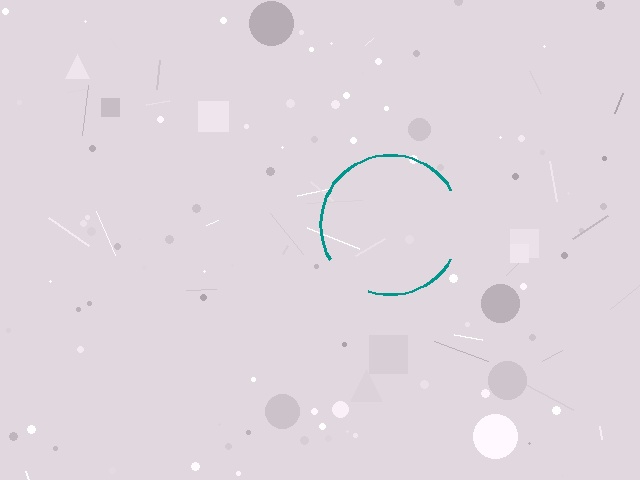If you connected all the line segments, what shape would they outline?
They would outline a circle.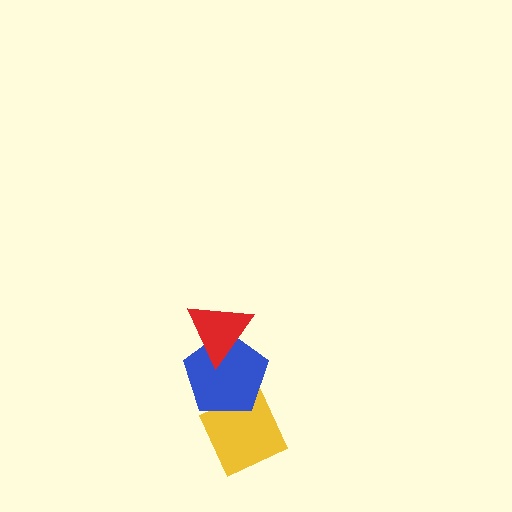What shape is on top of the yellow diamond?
The blue pentagon is on top of the yellow diamond.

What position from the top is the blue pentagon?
The blue pentagon is 2nd from the top.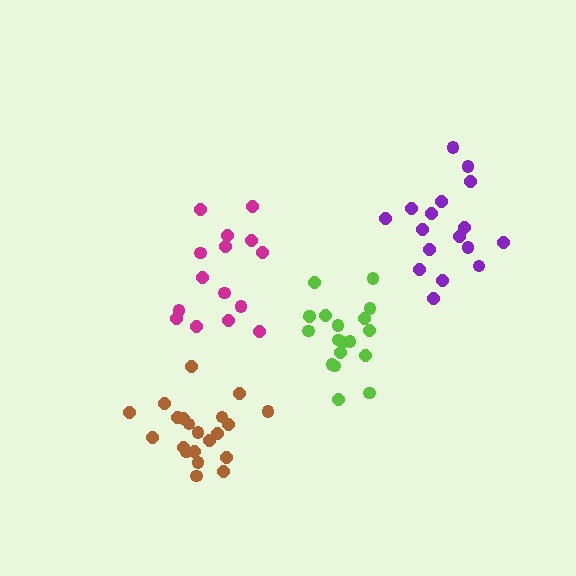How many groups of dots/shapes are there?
There are 4 groups.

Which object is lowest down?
The brown cluster is bottommost.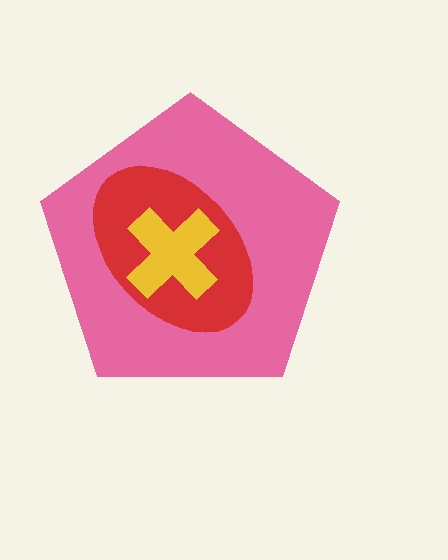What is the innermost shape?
The yellow cross.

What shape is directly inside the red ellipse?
The yellow cross.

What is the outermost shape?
The pink pentagon.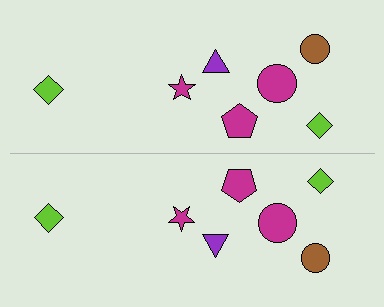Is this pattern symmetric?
Yes, this pattern has bilateral (reflection) symmetry.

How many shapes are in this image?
There are 14 shapes in this image.